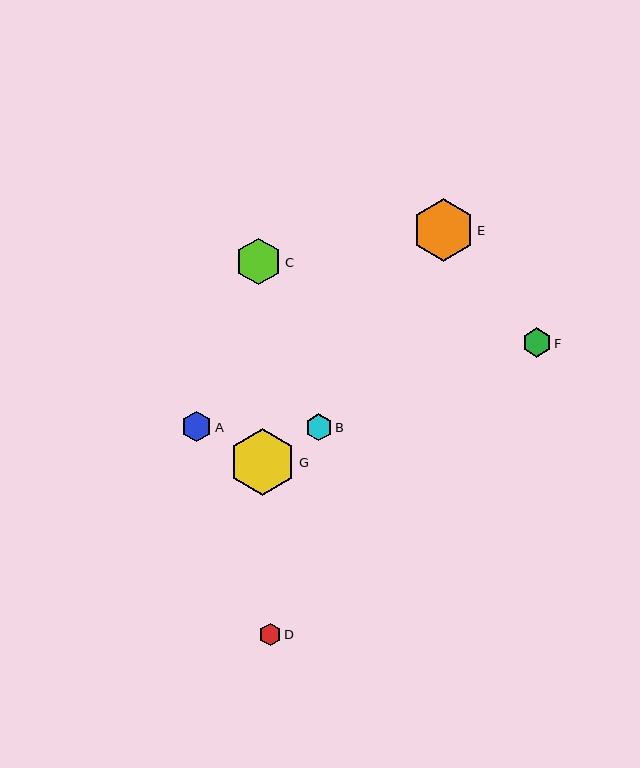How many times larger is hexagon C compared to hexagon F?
Hexagon C is approximately 1.6 times the size of hexagon F.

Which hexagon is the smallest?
Hexagon D is the smallest with a size of approximately 22 pixels.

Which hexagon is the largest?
Hexagon G is the largest with a size of approximately 67 pixels.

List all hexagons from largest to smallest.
From largest to smallest: G, E, C, A, F, B, D.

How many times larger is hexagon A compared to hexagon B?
Hexagon A is approximately 1.1 times the size of hexagon B.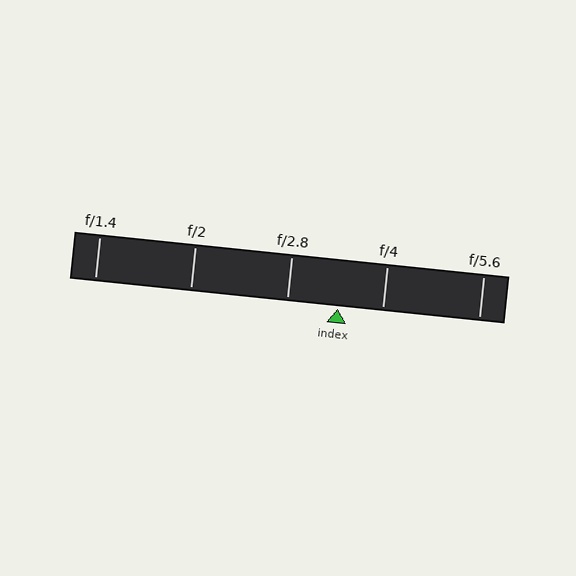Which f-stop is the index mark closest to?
The index mark is closest to f/4.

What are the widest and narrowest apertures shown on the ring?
The widest aperture shown is f/1.4 and the narrowest is f/5.6.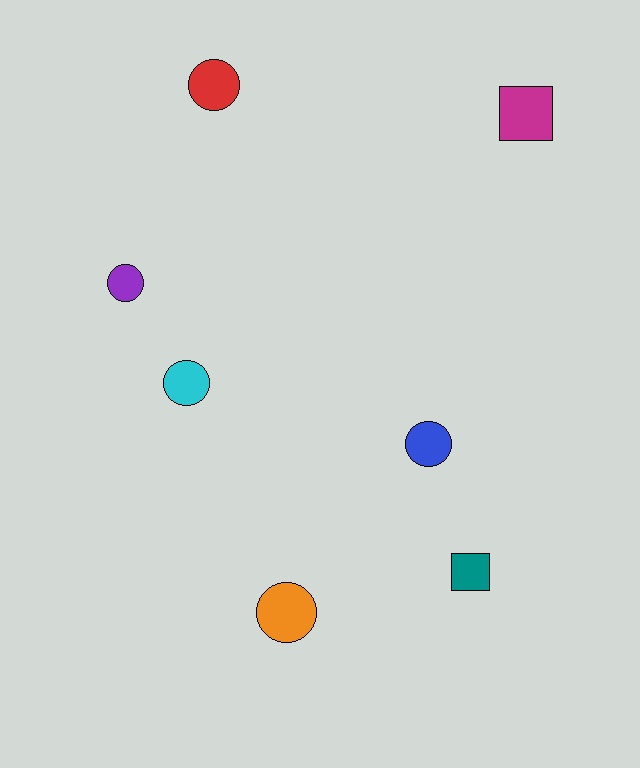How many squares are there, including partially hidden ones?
There are 2 squares.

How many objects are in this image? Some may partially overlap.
There are 7 objects.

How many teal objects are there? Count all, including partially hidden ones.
There is 1 teal object.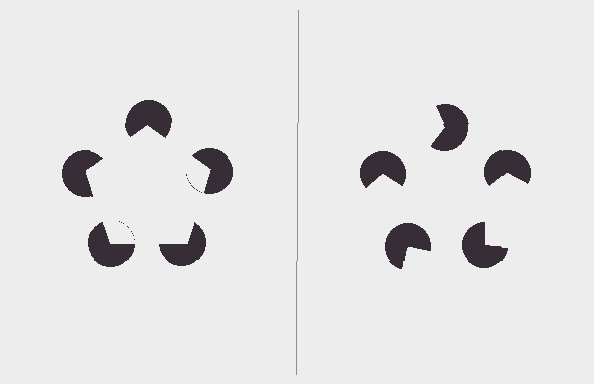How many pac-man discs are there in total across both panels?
10 — 5 on each side.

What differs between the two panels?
The pac-man discs are positioned identically on both sides; only the wedge orientations differ. On the left they align to a pentagon; on the right they are misaligned.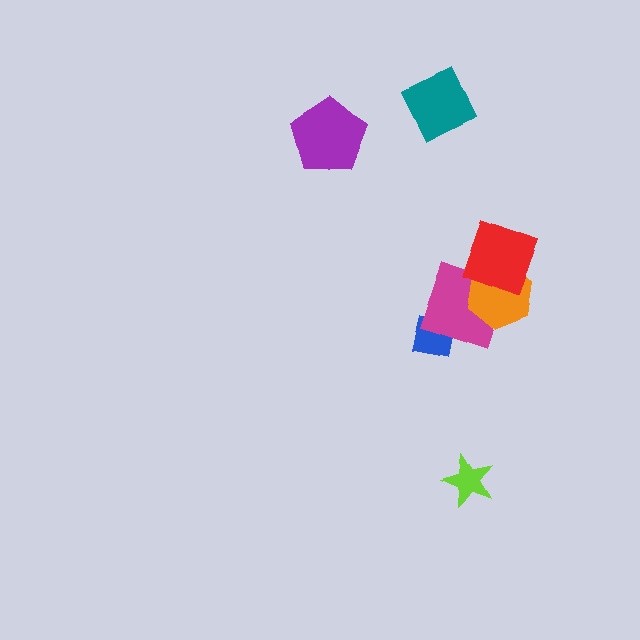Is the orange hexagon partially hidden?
Yes, it is partially covered by another shape.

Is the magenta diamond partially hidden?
Yes, it is partially covered by another shape.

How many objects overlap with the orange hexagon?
2 objects overlap with the orange hexagon.